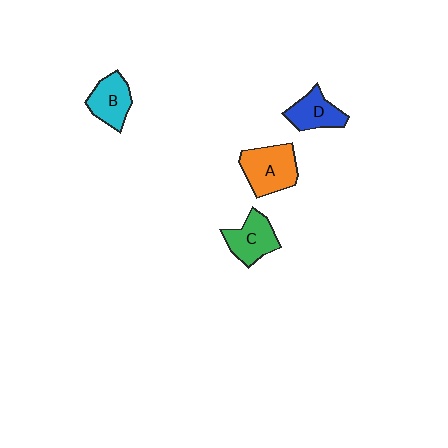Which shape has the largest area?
Shape A (orange).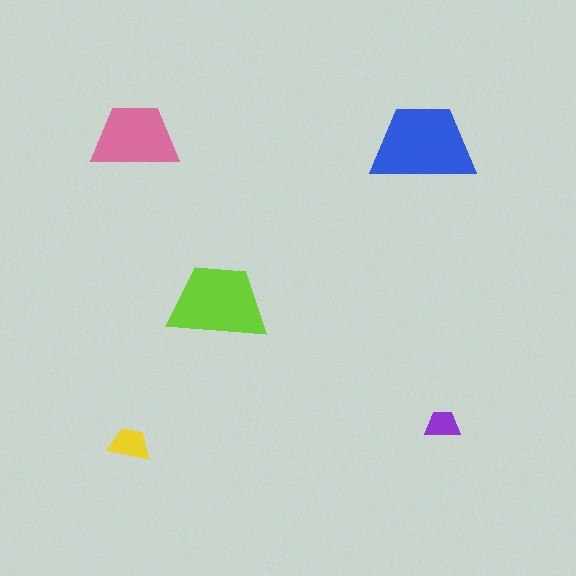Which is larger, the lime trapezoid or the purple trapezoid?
The lime one.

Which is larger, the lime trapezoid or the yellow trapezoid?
The lime one.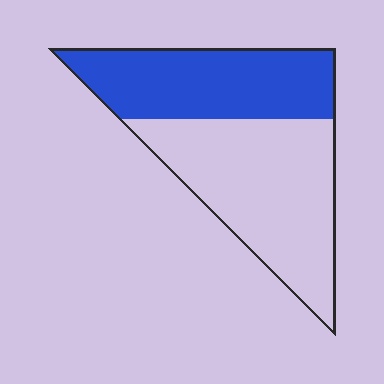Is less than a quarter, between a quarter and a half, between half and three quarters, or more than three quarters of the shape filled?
Between a quarter and a half.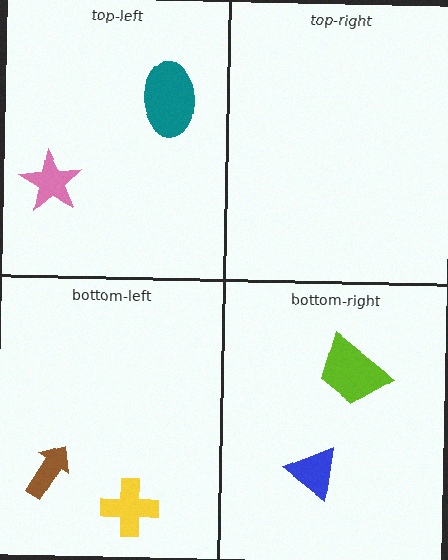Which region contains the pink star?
The top-left region.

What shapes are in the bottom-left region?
The yellow cross, the brown arrow.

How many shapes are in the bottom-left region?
2.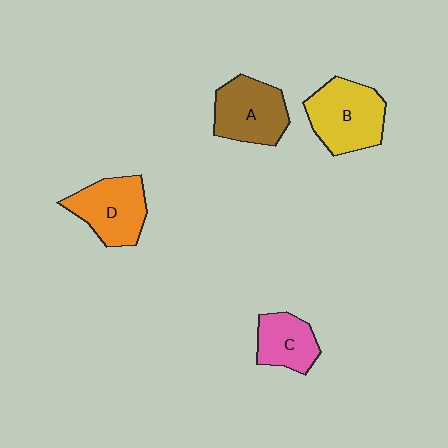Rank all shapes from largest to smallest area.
From largest to smallest: B (yellow), A (brown), D (orange), C (pink).